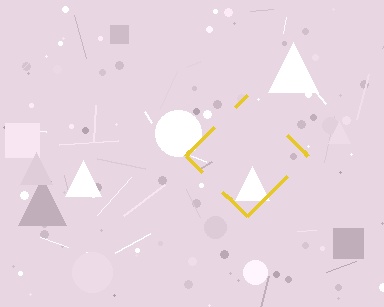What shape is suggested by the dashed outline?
The dashed outline suggests a diamond.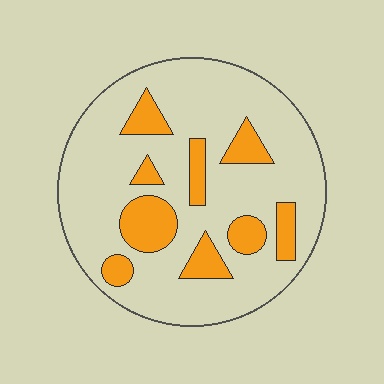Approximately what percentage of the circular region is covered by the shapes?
Approximately 20%.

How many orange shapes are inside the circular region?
9.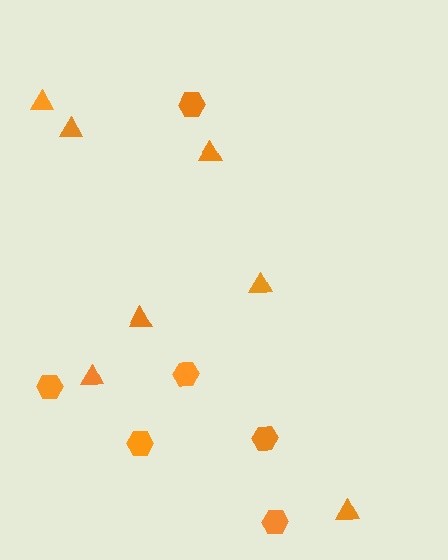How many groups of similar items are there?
There are 2 groups: one group of hexagons (6) and one group of triangles (7).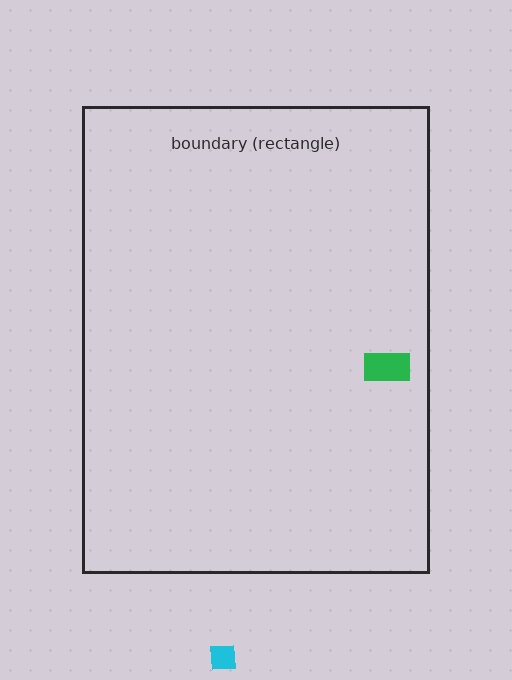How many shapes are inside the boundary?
1 inside, 1 outside.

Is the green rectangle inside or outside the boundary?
Inside.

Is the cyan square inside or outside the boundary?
Outside.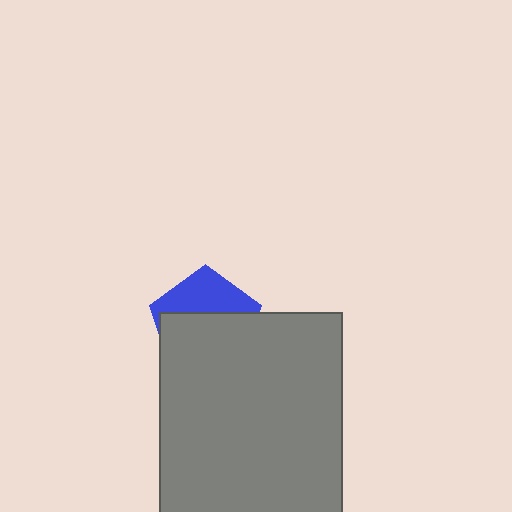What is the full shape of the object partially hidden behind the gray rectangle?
The partially hidden object is a blue pentagon.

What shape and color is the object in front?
The object in front is a gray rectangle.